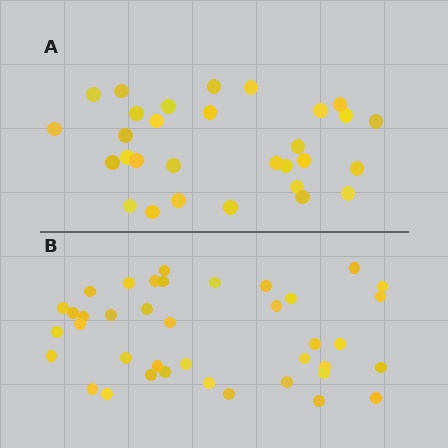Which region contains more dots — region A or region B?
Region B (the bottom region) has more dots.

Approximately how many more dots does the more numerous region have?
Region B has roughly 8 or so more dots than region A.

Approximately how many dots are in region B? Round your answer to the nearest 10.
About 40 dots. (The exact count is 39, which rounds to 40.)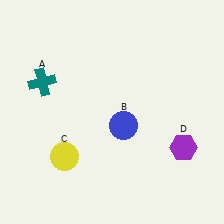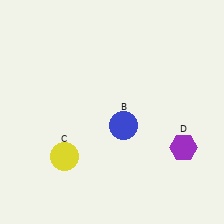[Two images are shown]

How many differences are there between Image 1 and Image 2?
There is 1 difference between the two images.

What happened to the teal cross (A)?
The teal cross (A) was removed in Image 2. It was in the top-left area of Image 1.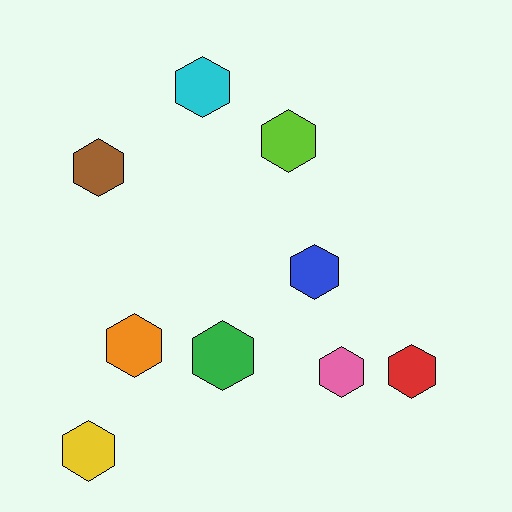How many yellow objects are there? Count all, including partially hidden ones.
There is 1 yellow object.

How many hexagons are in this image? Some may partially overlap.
There are 9 hexagons.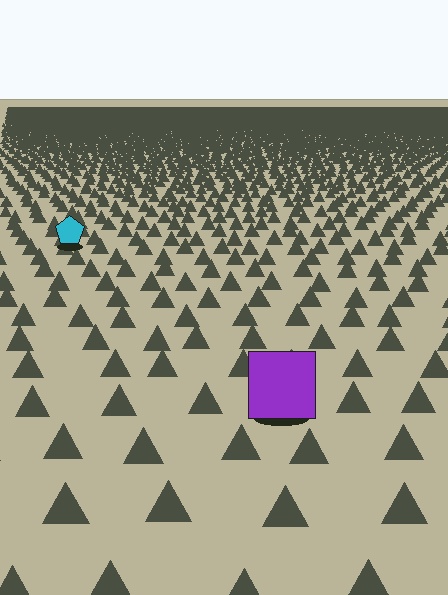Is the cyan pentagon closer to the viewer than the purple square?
No. The purple square is closer — you can tell from the texture gradient: the ground texture is coarser near it.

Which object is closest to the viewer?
The purple square is closest. The texture marks near it are larger and more spread out.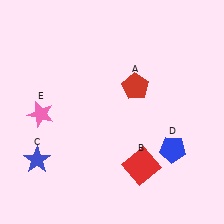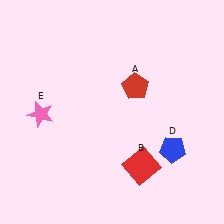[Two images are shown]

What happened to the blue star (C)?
The blue star (C) was removed in Image 2. It was in the bottom-left area of Image 1.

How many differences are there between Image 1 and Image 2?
There is 1 difference between the two images.